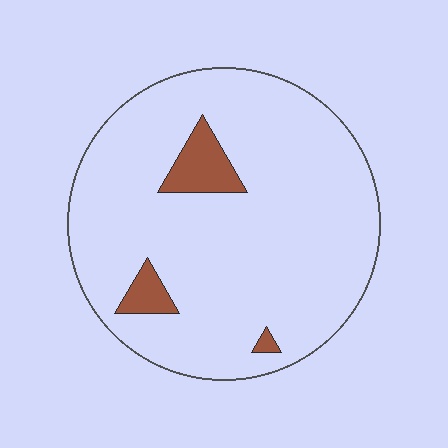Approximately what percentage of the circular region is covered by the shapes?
Approximately 10%.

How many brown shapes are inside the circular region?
3.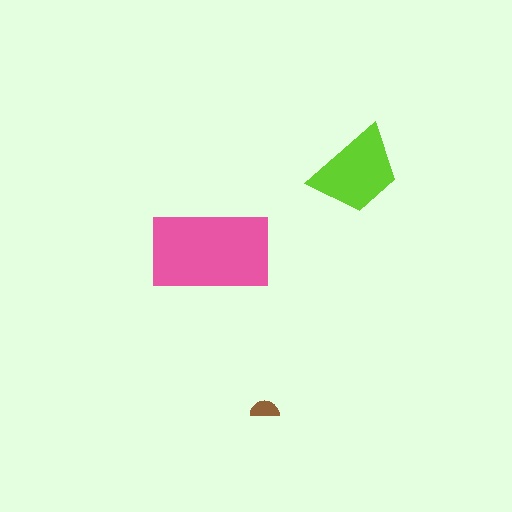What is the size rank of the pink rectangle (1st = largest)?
1st.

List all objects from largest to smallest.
The pink rectangle, the lime trapezoid, the brown semicircle.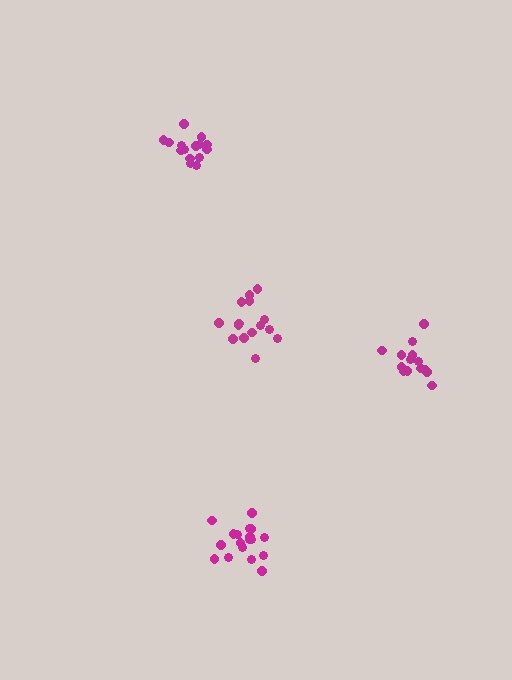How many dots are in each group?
Group 1: 15 dots, Group 2: 15 dots, Group 3: 14 dots, Group 4: 18 dots (62 total).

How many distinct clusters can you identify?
There are 4 distinct clusters.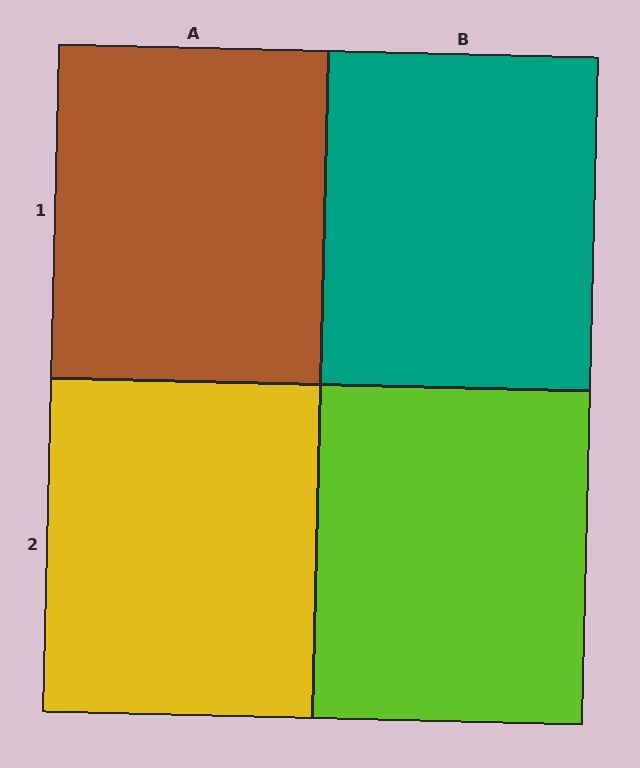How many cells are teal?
1 cell is teal.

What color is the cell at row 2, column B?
Lime.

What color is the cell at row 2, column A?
Yellow.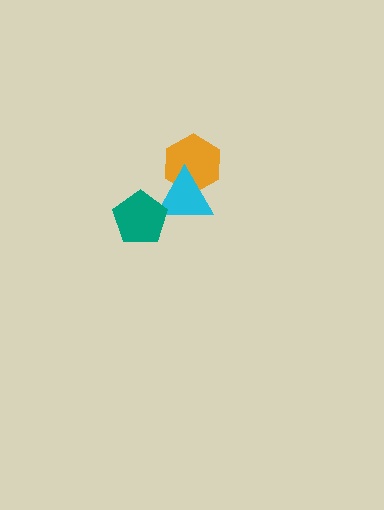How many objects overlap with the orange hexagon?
1 object overlaps with the orange hexagon.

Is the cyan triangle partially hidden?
Yes, it is partially covered by another shape.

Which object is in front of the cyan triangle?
The teal pentagon is in front of the cyan triangle.